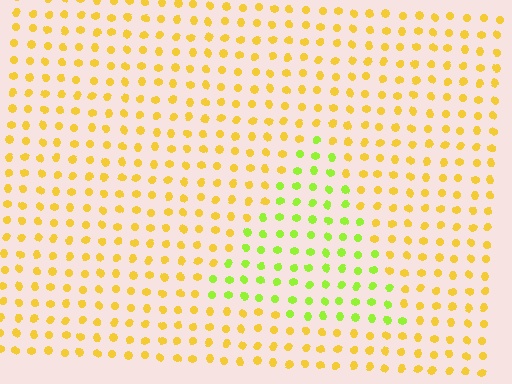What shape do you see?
I see a triangle.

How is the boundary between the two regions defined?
The boundary is defined purely by a slight shift in hue (about 43 degrees). Spacing, size, and orientation are identical on both sides.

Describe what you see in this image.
The image is filled with small yellow elements in a uniform arrangement. A triangle-shaped region is visible where the elements are tinted to a slightly different hue, forming a subtle color boundary.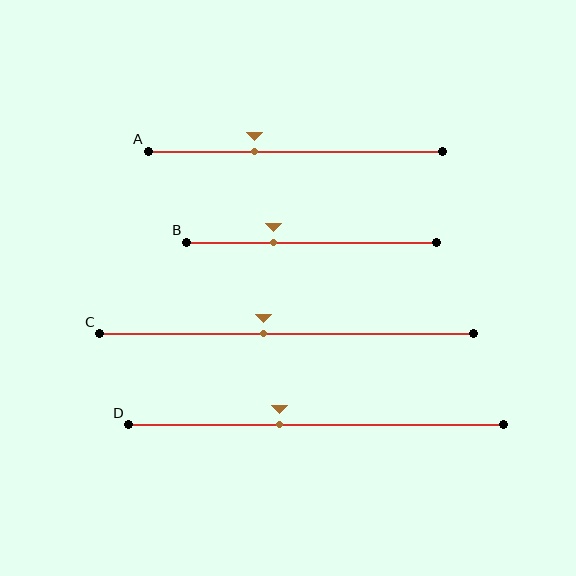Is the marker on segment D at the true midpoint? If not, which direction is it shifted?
No, the marker on segment D is shifted to the left by about 10% of the segment length.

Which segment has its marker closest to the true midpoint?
Segment C has its marker closest to the true midpoint.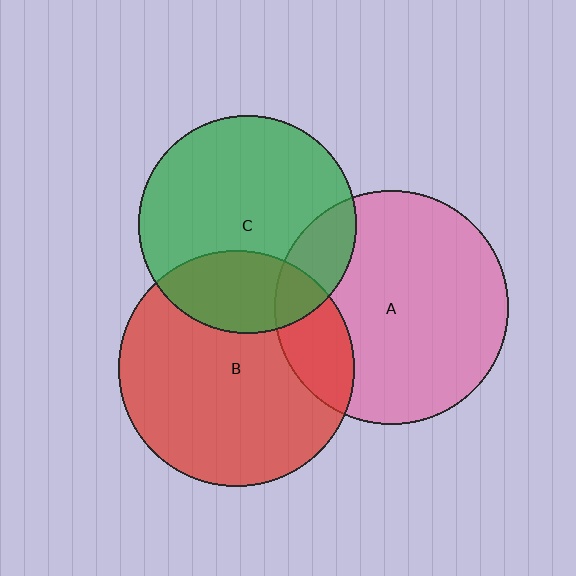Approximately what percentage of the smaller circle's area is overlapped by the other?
Approximately 20%.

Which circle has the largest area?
Circle B (red).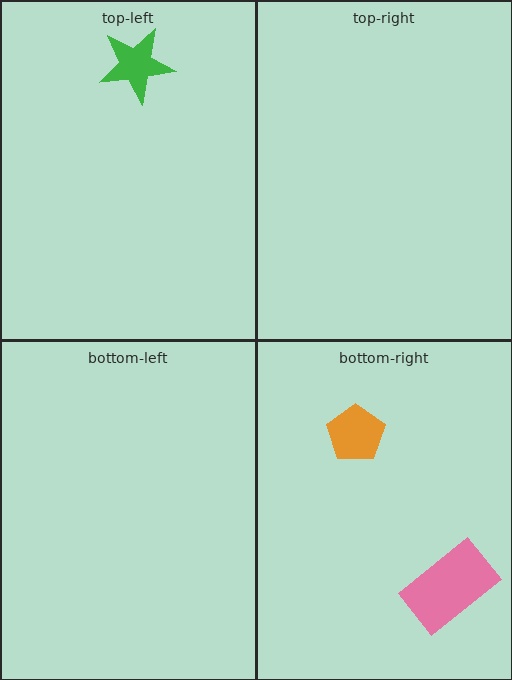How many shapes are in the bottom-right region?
2.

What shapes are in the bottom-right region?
The orange pentagon, the pink rectangle.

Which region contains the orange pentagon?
The bottom-right region.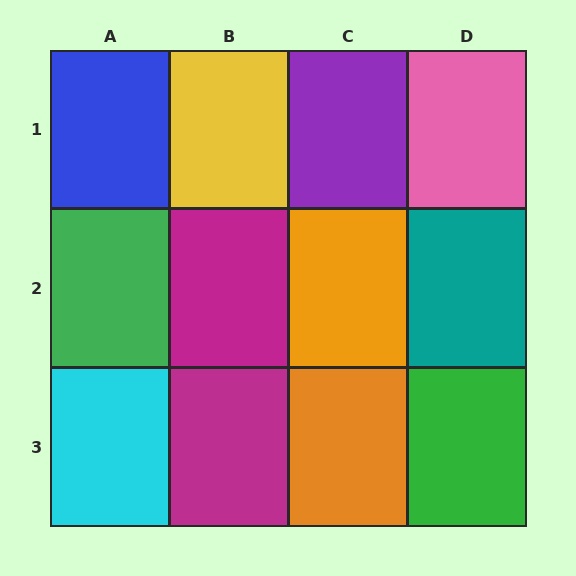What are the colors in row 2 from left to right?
Green, magenta, orange, teal.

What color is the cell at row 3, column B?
Magenta.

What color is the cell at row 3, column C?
Orange.